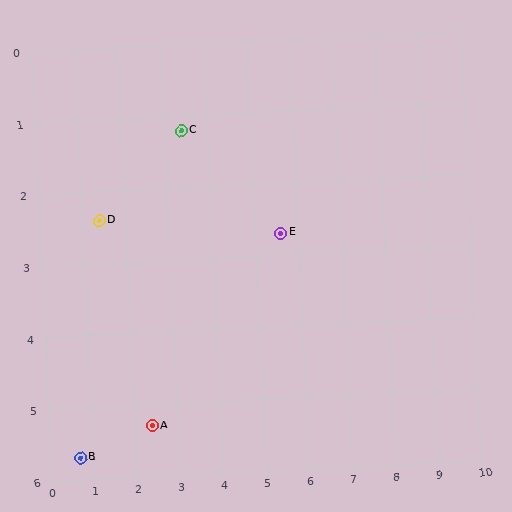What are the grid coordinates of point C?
Point C is at approximately (3.4, 1.2).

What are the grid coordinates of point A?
Point A is at approximately (2.4, 5.3).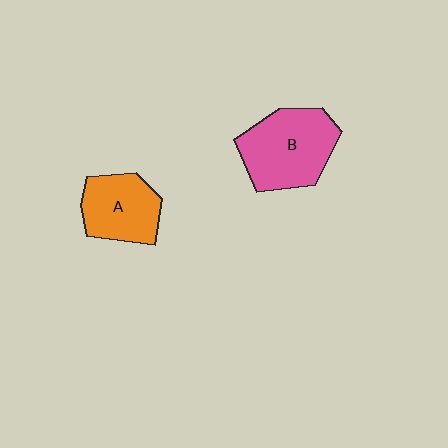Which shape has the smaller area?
Shape A (orange).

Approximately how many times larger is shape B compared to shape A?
Approximately 1.3 times.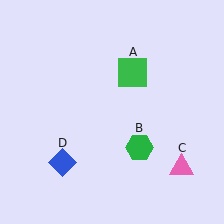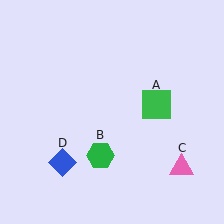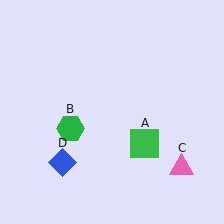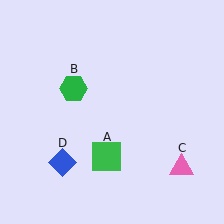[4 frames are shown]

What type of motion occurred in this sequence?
The green square (object A), green hexagon (object B) rotated clockwise around the center of the scene.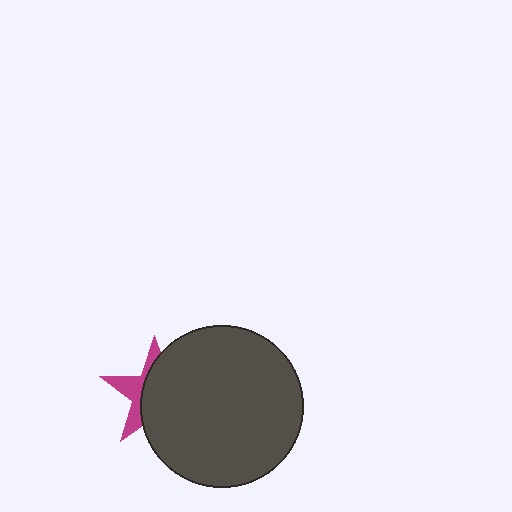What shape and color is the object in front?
The object in front is a dark gray circle.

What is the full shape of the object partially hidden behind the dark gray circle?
The partially hidden object is a magenta star.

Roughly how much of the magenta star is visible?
A small part of it is visible (roughly 35%).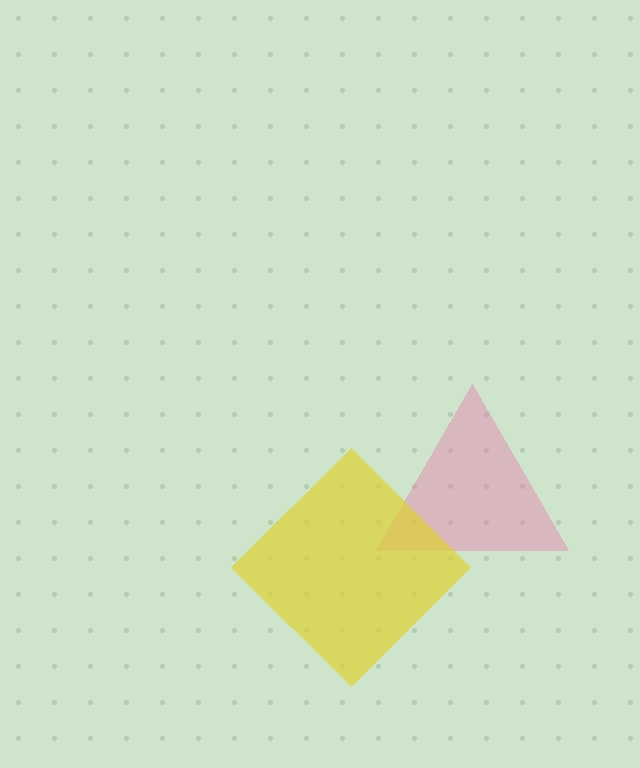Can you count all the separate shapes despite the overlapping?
Yes, there are 2 separate shapes.